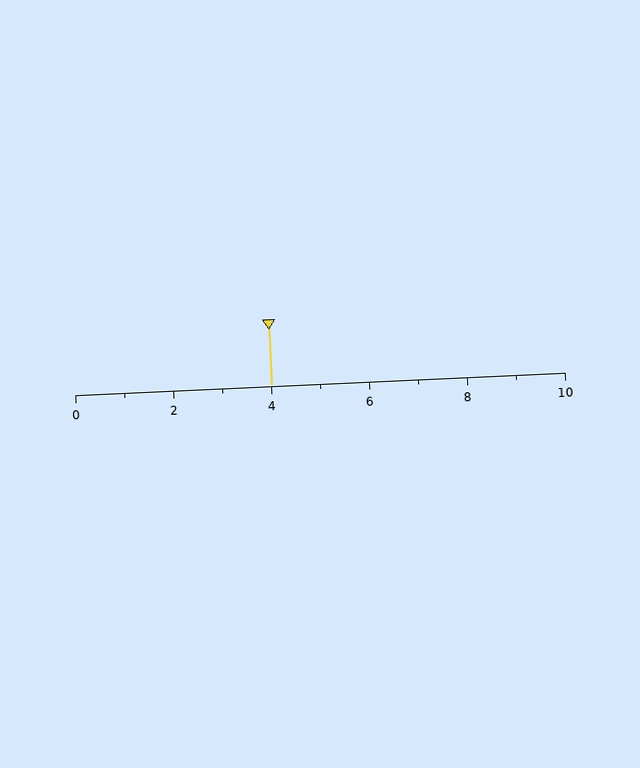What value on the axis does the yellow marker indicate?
The marker indicates approximately 4.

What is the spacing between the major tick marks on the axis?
The major ticks are spaced 2 apart.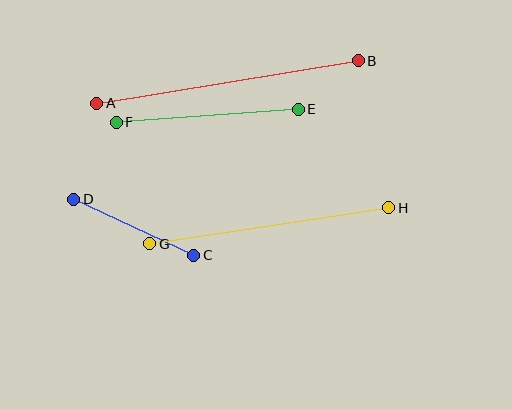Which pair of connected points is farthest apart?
Points A and B are farthest apart.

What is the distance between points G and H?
The distance is approximately 242 pixels.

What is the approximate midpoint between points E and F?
The midpoint is at approximately (207, 116) pixels.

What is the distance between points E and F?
The distance is approximately 182 pixels.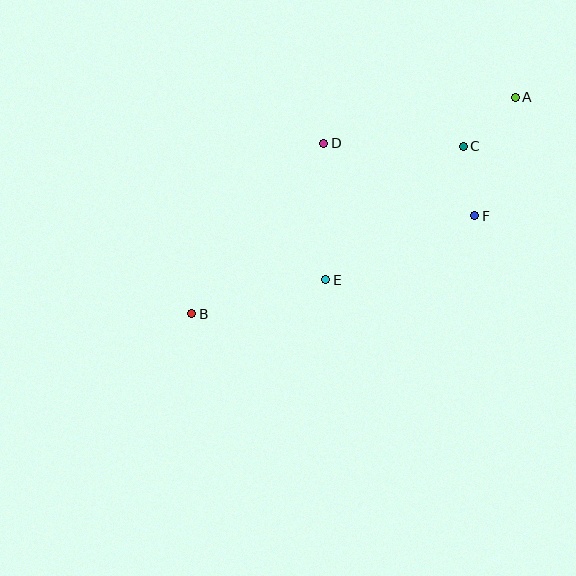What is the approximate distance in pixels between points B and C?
The distance between B and C is approximately 319 pixels.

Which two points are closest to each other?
Points C and F are closest to each other.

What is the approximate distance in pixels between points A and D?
The distance between A and D is approximately 197 pixels.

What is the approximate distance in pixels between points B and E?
The distance between B and E is approximately 138 pixels.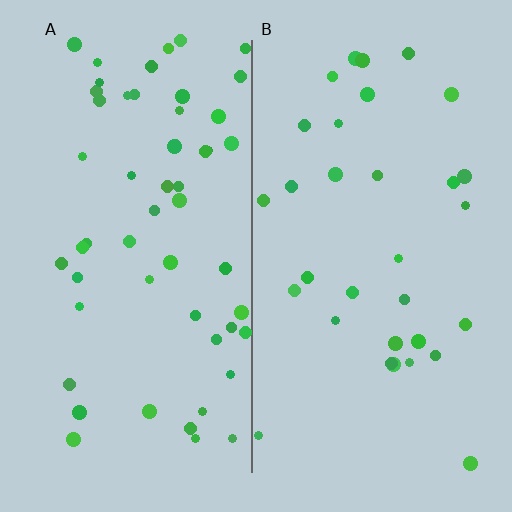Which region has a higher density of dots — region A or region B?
A (the left).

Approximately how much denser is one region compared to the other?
Approximately 1.7× — region A over region B.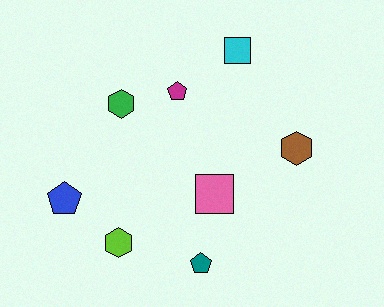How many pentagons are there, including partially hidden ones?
There are 3 pentagons.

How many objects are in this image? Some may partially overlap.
There are 8 objects.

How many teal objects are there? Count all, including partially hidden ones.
There is 1 teal object.